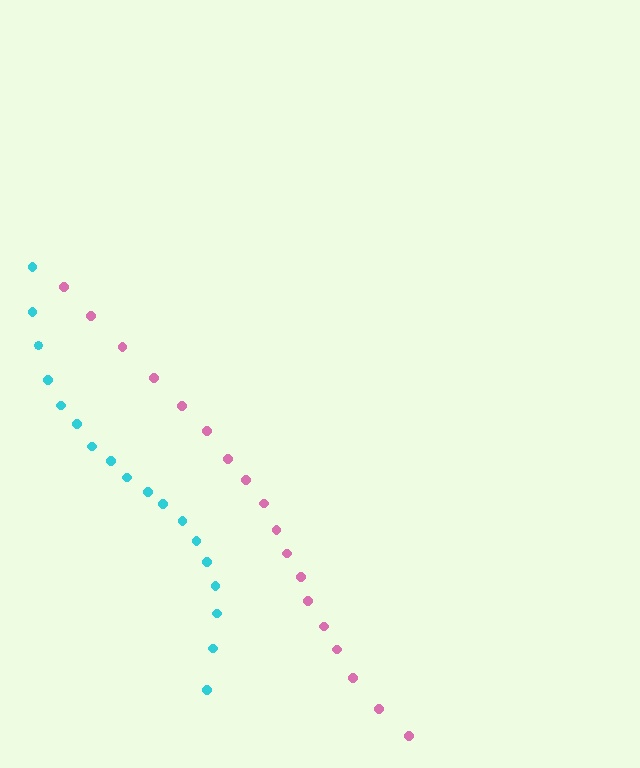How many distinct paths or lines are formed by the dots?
There are 2 distinct paths.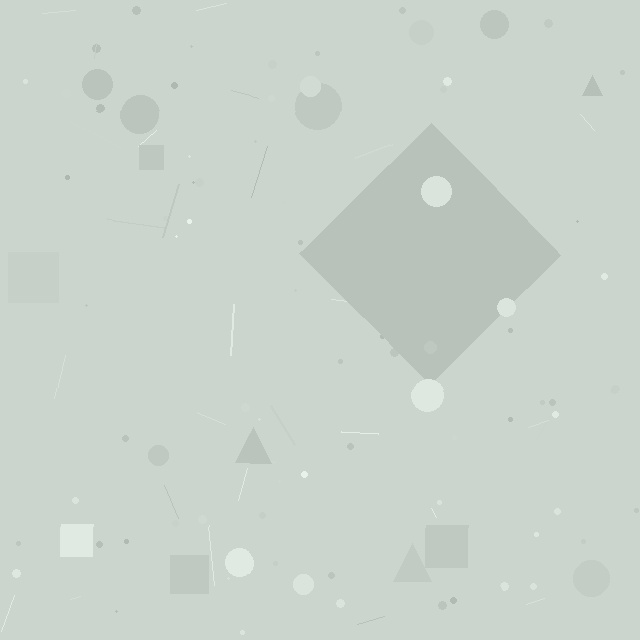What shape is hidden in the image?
A diamond is hidden in the image.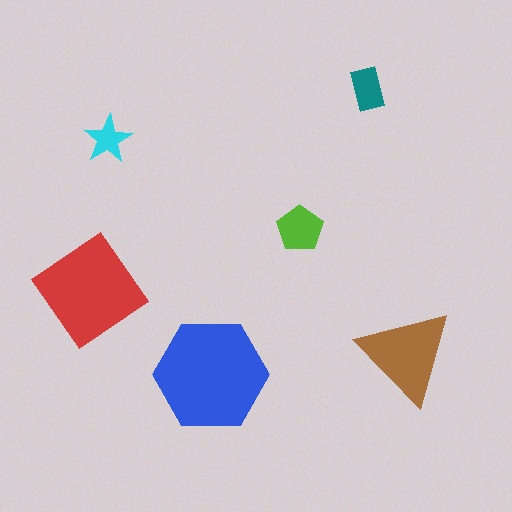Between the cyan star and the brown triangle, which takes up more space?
The brown triangle.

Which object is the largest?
The blue hexagon.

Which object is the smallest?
The cyan star.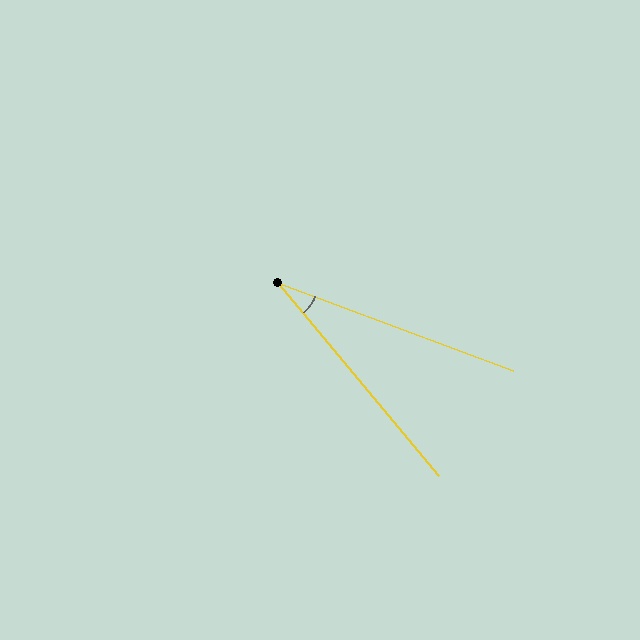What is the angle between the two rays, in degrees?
Approximately 30 degrees.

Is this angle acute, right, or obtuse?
It is acute.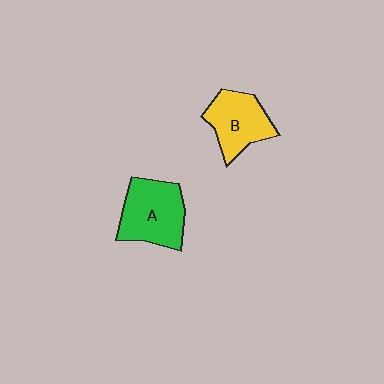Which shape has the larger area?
Shape A (green).